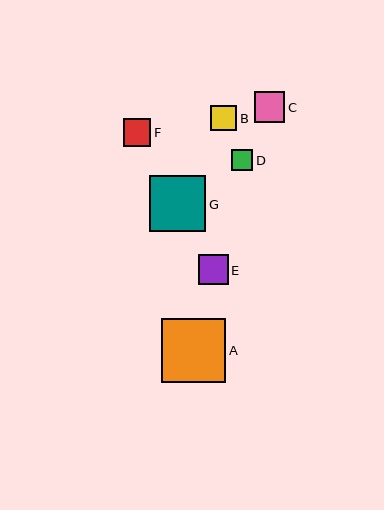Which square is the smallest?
Square D is the smallest with a size of approximately 21 pixels.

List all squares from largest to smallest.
From largest to smallest: A, G, C, E, F, B, D.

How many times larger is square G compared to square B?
Square G is approximately 2.2 times the size of square B.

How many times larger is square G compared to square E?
Square G is approximately 1.9 times the size of square E.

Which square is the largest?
Square A is the largest with a size of approximately 64 pixels.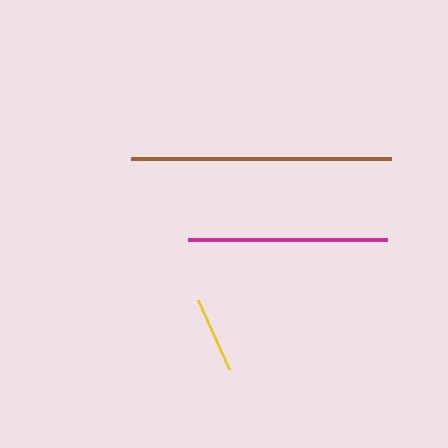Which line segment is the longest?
The brown line is the longest at approximately 260 pixels.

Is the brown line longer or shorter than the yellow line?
The brown line is longer than the yellow line.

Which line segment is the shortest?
The yellow line is the shortest at approximately 76 pixels.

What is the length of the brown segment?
The brown segment is approximately 260 pixels long.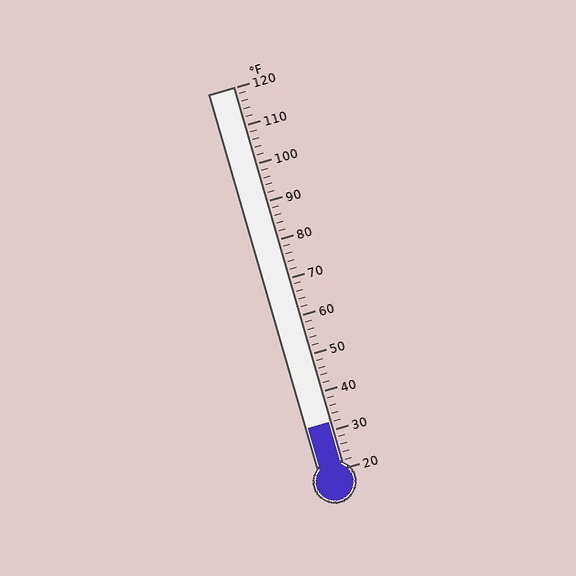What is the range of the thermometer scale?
The thermometer scale ranges from 20°F to 120°F.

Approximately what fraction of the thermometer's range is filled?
The thermometer is filled to approximately 10% of its range.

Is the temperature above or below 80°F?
The temperature is below 80°F.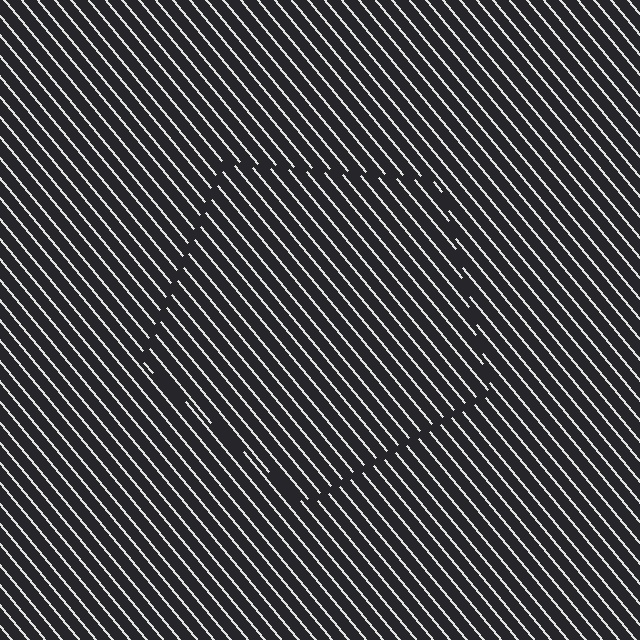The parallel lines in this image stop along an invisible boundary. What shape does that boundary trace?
An illusory pentagon. The interior of the shape contains the same grating, shifted by half a period — the contour is defined by the phase discontinuity where line-ends from the inner and outer gratings abut.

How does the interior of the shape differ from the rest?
The interior of the shape contains the same grating, shifted by half a period — the contour is defined by the phase discontinuity where line-ends from the inner and outer gratings abut.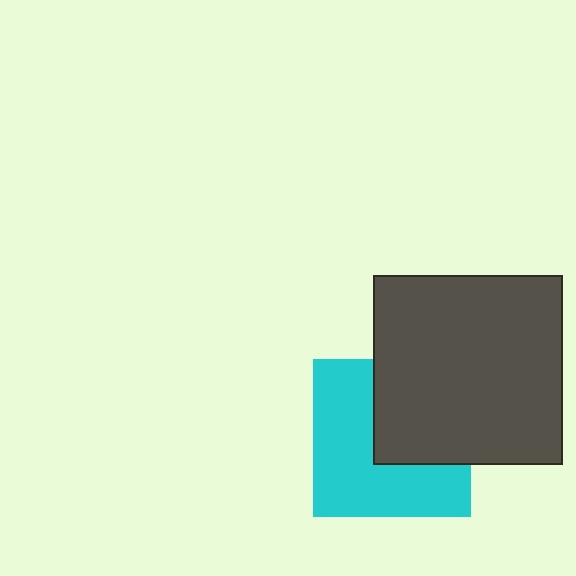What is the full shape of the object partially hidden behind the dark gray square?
The partially hidden object is a cyan square.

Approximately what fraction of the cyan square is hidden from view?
Roughly 42% of the cyan square is hidden behind the dark gray square.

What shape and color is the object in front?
The object in front is a dark gray square.